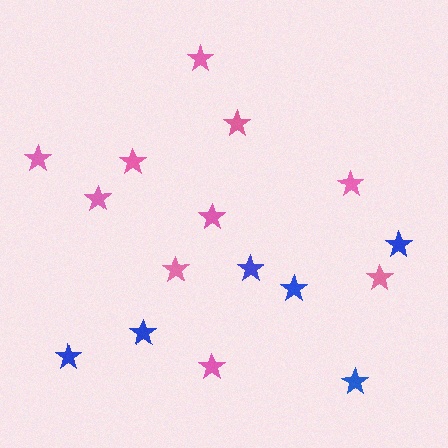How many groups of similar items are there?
There are 2 groups: one group of blue stars (6) and one group of pink stars (10).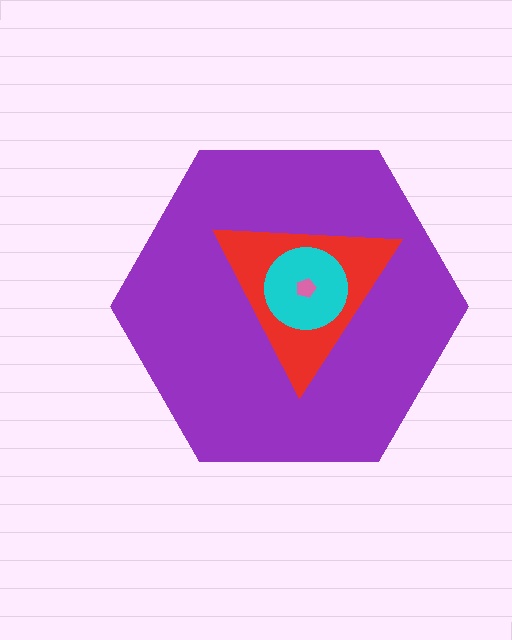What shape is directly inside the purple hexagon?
The red triangle.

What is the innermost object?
The pink pentagon.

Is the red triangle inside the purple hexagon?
Yes.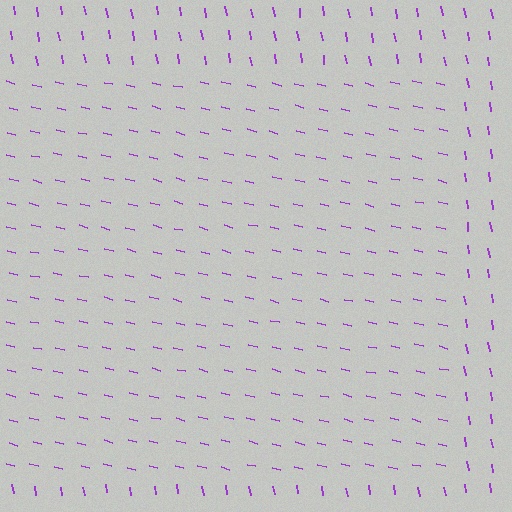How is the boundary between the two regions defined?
The boundary is defined purely by a change in line orientation (approximately 67 degrees difference). All lines are the same color and thickness.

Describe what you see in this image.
The image is filled with small purple line segments. A rectangle region in the image has lines oriented differently from the surrounding lines, creating a visible texture boundary.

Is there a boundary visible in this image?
Yes, there is a texture boundary formed by a change in line orientation.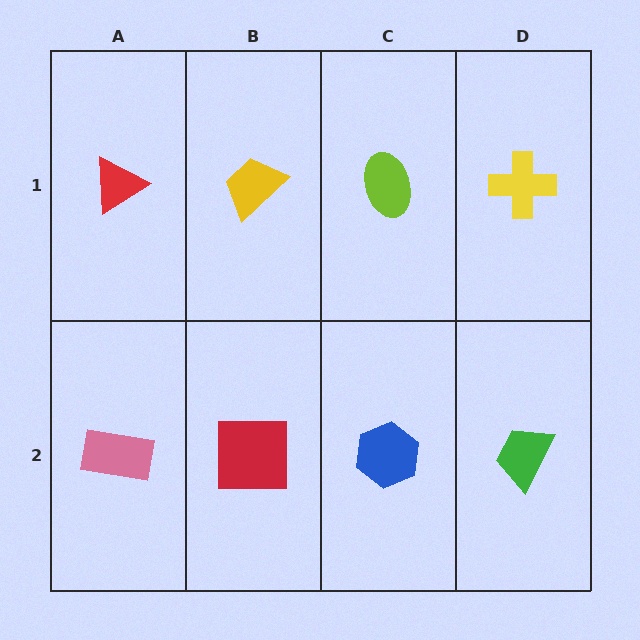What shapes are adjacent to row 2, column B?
A yellow trapezoid (row 1, column B), a pink rectangle (row 2, column A), a blue hexagon (row 2, column C).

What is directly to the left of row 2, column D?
A blue hexagon.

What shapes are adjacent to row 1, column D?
A green trapezoid (row 2, column D), a lime ellipse (row 1, column C).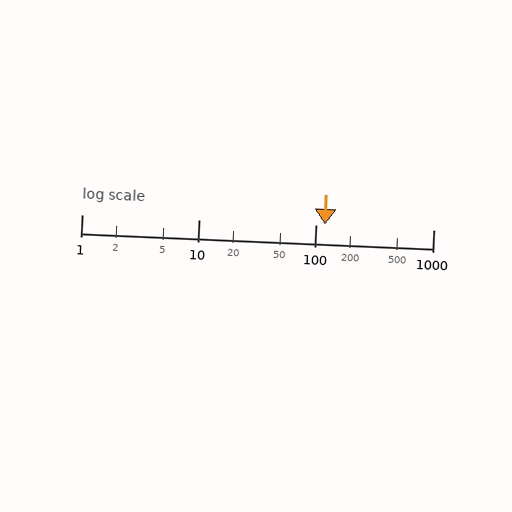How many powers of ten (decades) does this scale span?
The scale spans 3 decades, from 1 to 1000.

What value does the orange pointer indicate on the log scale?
The pointer indicates approximately 120.